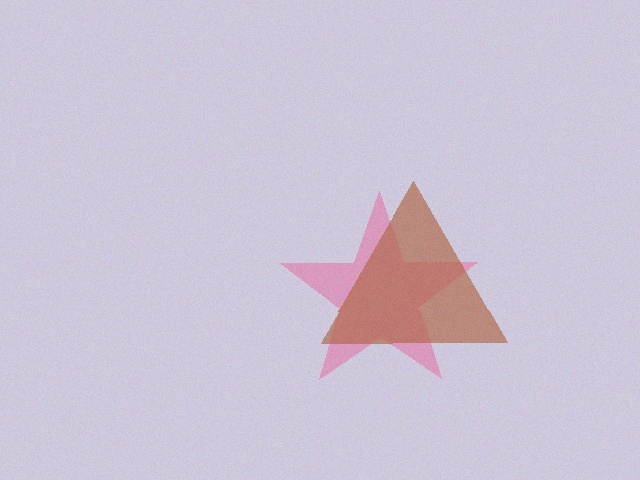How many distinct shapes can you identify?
There are 2 distinct shapes: a pink star, a brown triangle.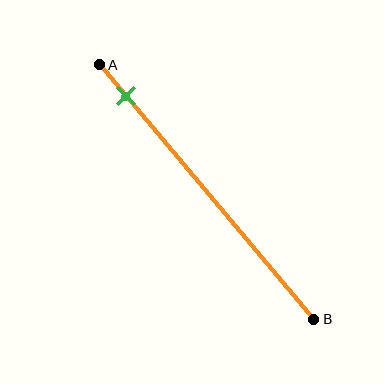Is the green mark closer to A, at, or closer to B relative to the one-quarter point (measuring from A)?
The green mark is closer to point A than the one-quarter point of segment AB.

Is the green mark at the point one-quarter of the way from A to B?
No, the mark is at about 10% from A, not at the 25% one-quarter point.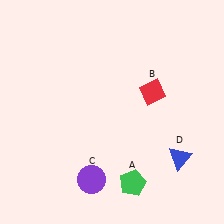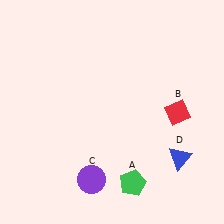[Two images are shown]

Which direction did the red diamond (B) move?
The red diamond (B) moved right.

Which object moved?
The red diamond (B) moved right.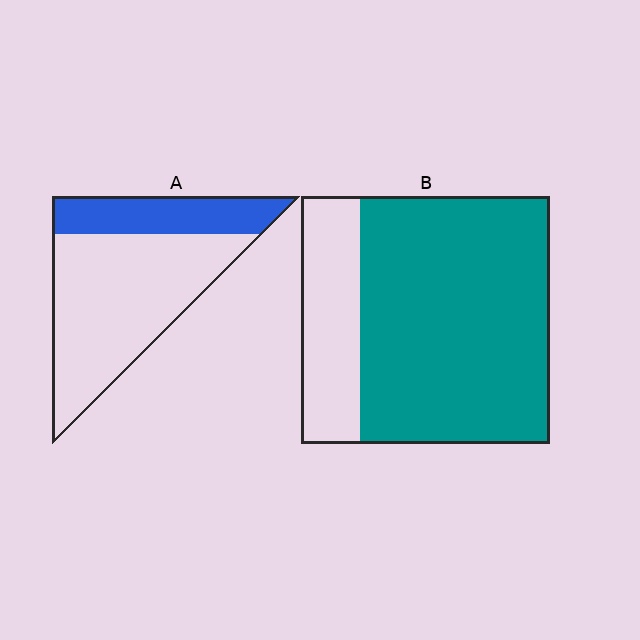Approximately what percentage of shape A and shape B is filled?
A is approximately 30% and B is approximately 75%.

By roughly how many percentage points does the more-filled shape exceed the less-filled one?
By roughly 50 percentage points (B over A).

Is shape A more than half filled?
No.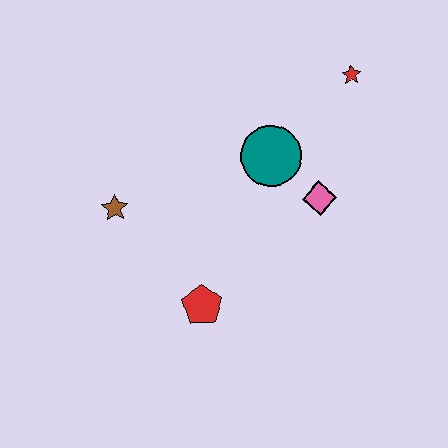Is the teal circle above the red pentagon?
Yes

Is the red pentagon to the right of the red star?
No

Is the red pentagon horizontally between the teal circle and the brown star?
Yes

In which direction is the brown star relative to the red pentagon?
The brown star is above the red pentagon.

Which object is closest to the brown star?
The red pentagon is closest to the brown star.